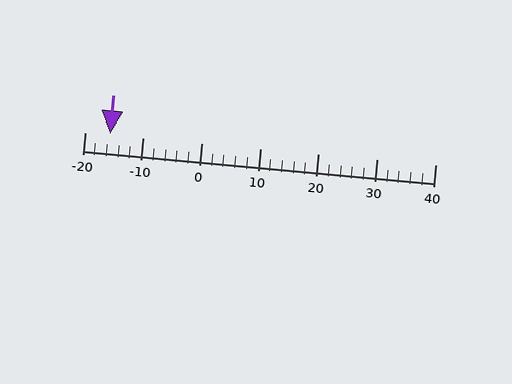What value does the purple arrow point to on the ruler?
The purple arrow points to approximately -16.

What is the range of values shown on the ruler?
The ruler shows values from -20 to 40.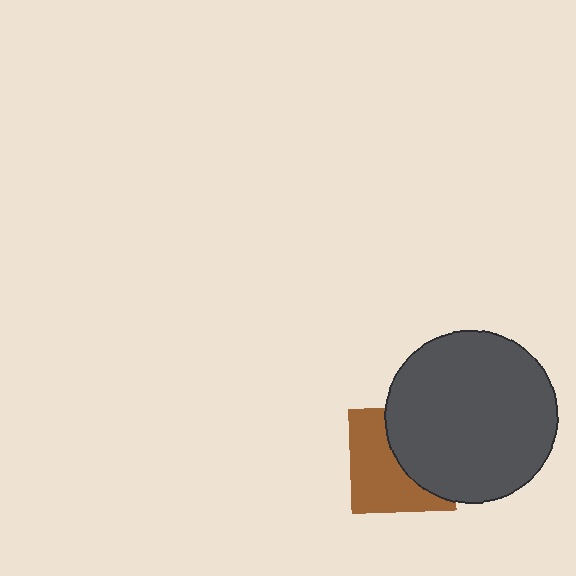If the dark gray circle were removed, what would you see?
You would see the complete brown square.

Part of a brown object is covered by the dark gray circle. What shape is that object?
It is a square.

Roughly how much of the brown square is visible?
About half of it is visible (roughly 53%).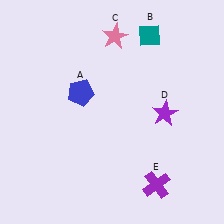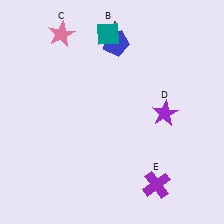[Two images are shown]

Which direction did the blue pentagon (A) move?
The blue pentagon (A) moved up.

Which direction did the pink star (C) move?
The pink star (C) moved left.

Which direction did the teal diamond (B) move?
The teal diamond (B) moved left.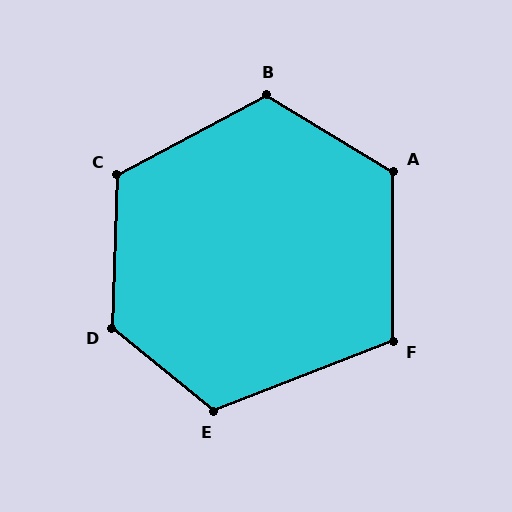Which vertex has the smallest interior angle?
F, at approximately 112 degrees.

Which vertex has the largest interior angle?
D, at approximately 127 degrees.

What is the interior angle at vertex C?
Approximately 120 degrees (obtuse).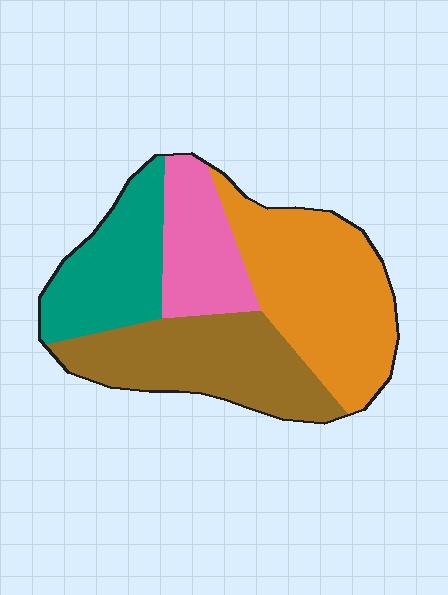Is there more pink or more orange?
Orange.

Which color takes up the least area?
Pink, at roughly 15%.